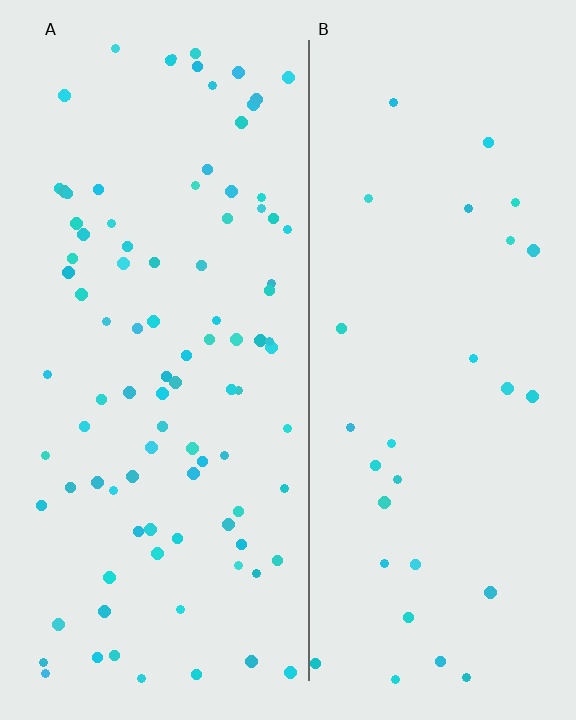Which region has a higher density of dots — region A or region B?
A (the left).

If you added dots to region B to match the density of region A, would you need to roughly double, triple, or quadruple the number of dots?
Approximately triple.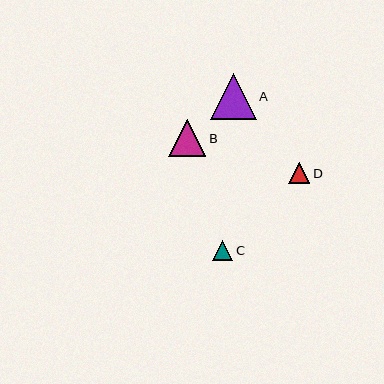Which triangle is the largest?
Triangle A is the largest with a size of approximately 46 pixels.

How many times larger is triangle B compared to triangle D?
Triangle B is approximately 1.7 times the size of triangle D.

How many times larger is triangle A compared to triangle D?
Triangle A is approximately 2.2 times the size of triangle D.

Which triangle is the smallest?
Triangle C is the smallest with a size of approximately 20 pixels.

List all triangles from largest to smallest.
From largest to smallest: A, B, D, C.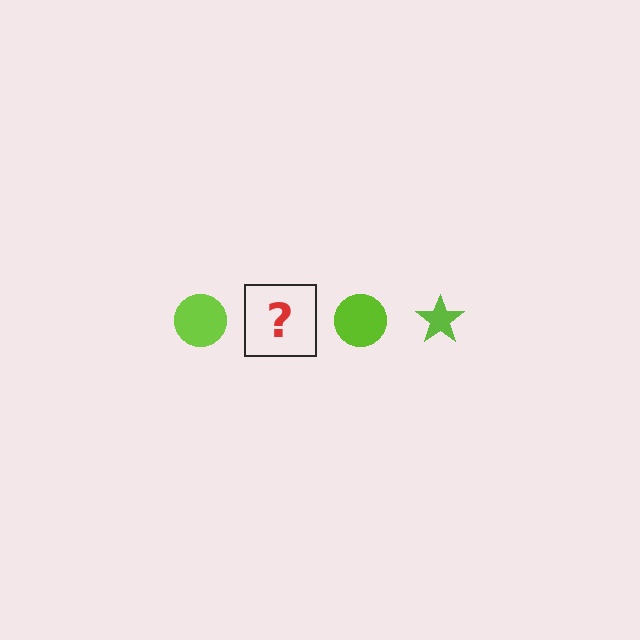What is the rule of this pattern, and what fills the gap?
The rule is that the pattern cycles through circle, star shapes in lime. The gap should be filled with a lime star.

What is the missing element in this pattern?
The missing element is a lime star.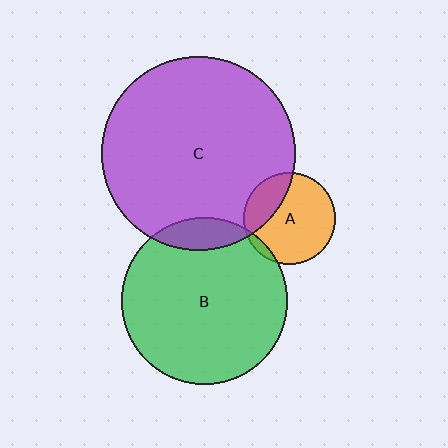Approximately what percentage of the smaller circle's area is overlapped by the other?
Approximately 5%.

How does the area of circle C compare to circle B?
Approximately 1.4 times.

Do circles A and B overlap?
Yes.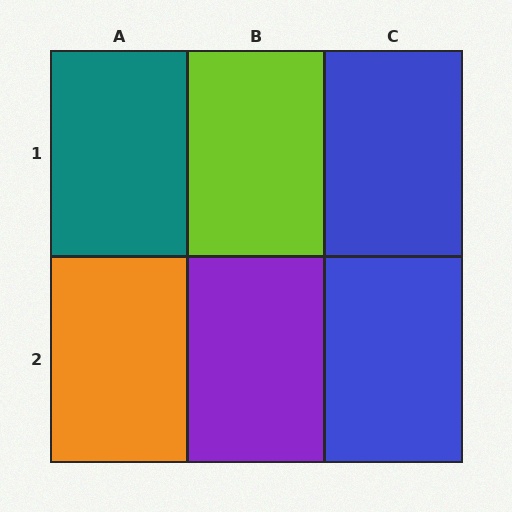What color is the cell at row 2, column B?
Purple.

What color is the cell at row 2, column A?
Orange.